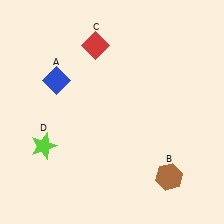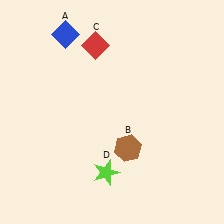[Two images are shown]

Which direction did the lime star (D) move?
The lime star (D) moved right.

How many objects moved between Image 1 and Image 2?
3 objects moved between the two images.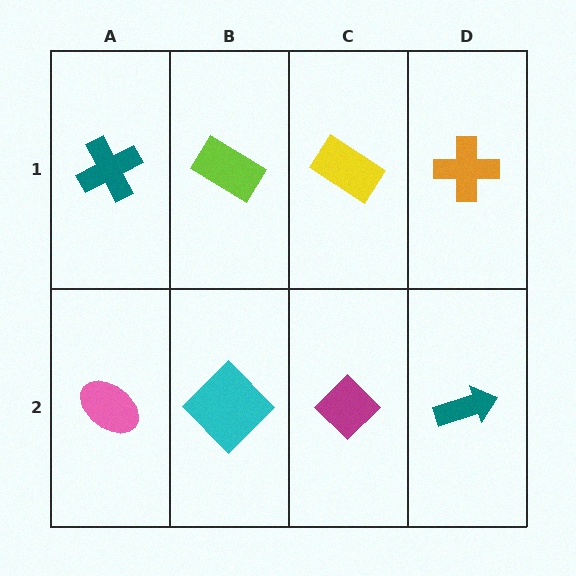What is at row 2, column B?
A cyan diamond.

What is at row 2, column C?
A magenta diamond.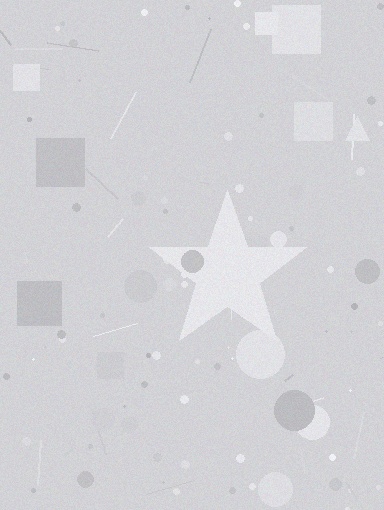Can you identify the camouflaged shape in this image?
The camouflaged shape is a star.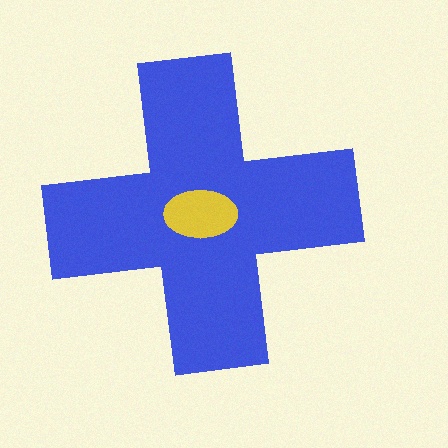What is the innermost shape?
The yellow ellipse.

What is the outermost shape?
The blue cross.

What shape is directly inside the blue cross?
The yellow ellipse.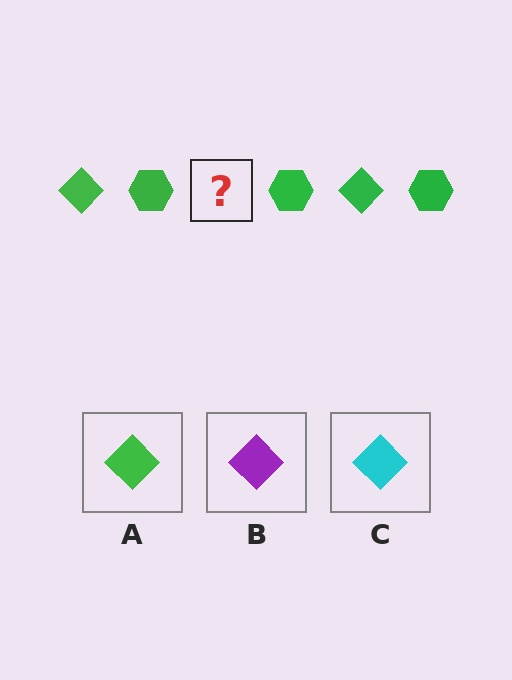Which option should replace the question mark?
Option A.